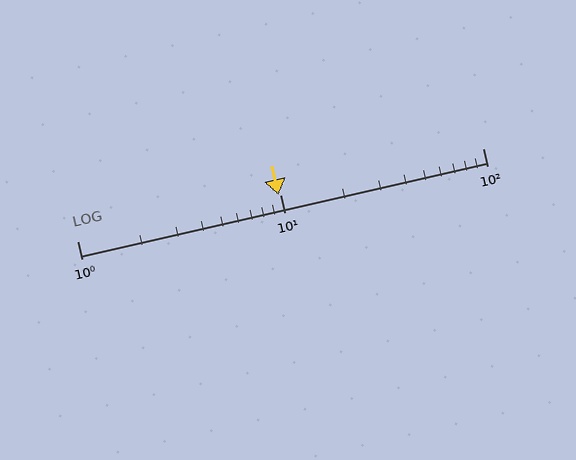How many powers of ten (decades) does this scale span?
The scale spans 2 decades, from 1 to 100.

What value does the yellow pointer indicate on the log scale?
The pointer indicates approximately 9.8.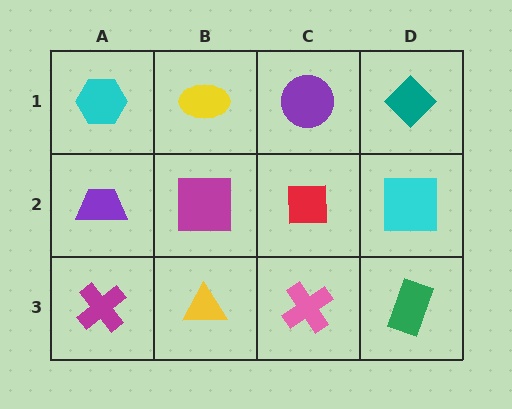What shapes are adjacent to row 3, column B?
A magenta square (row 2, column B), a magenta cross (row 3, column A), a pink cross (row 3, column C).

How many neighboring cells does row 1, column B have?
3.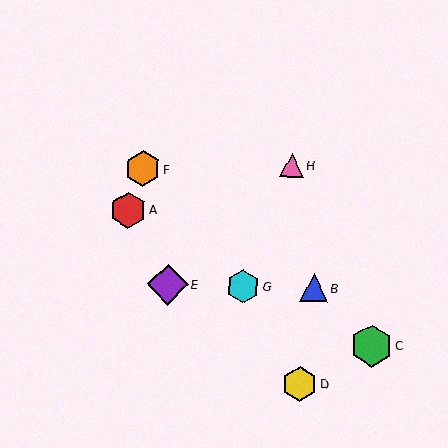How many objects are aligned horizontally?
3 objects (B, E, G) are aligned horizontally.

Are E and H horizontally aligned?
No, E is at y≈284 and H is at y≈165.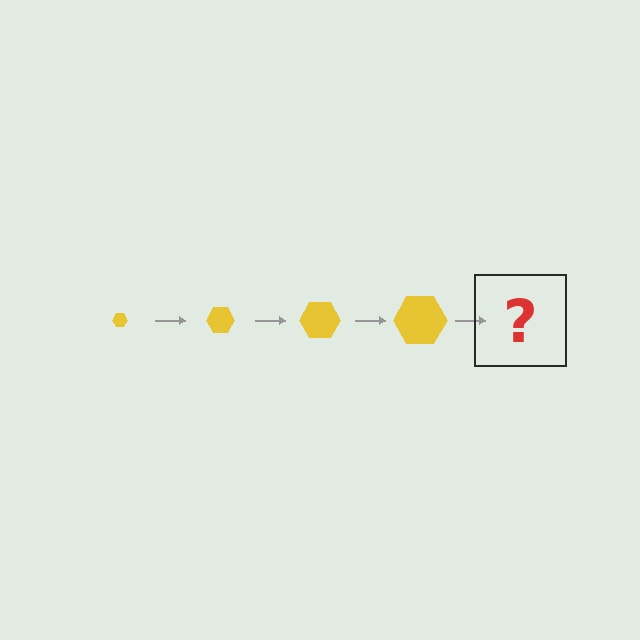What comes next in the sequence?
The next element should be a yellow hexagon, larger than the previous one.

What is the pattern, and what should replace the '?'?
The pattern is that the hexagon gets progressively larger each step. The '?' should be a yellow hexagon, larger than the previous one.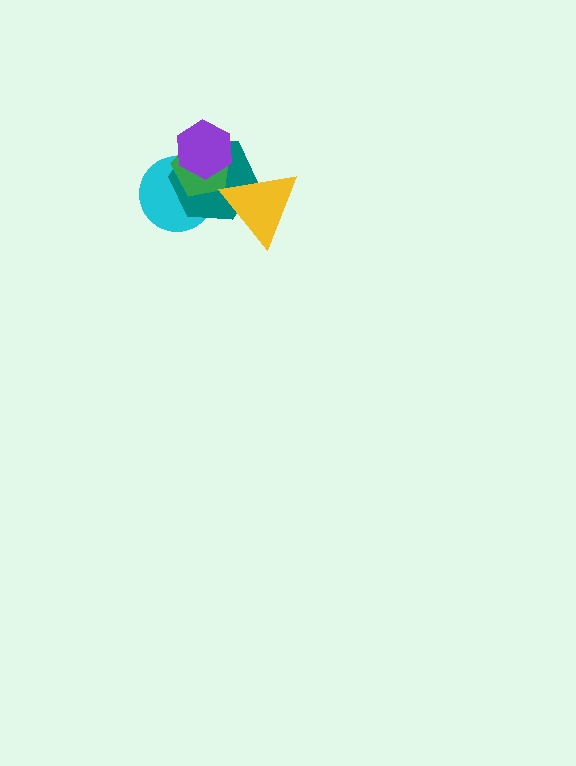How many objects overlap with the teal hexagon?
4 objects overlap with the teal hexagon.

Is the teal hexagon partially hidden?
Yes, it is partially covered by another shape.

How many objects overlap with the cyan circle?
3 objects overlap with the cyan circle.